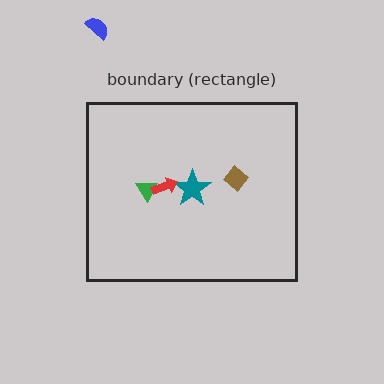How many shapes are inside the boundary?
4 inside, 1 outside.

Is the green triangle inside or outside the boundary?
Inside.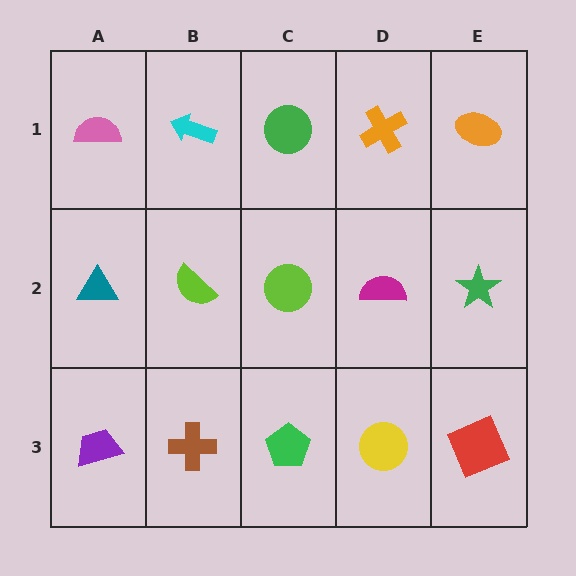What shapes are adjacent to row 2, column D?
An orange cross (row 1, column D), a yellow circle (row 3, column D), a lime circle (row 2, column C), a green star (row 2, column E).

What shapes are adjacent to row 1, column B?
A lime semicircle (row 2, column B), a pink semicircle (row 1, column A), a green circle (row 1, column C).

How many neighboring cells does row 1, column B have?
3.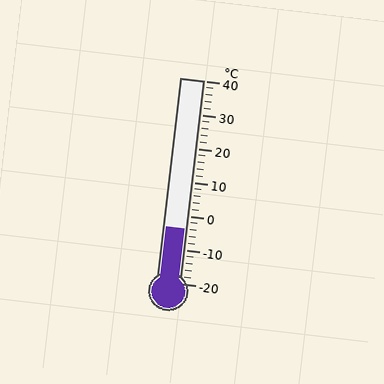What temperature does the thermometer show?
The thermometer shows approximately -4°C.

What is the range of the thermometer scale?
The thermometer scale ranges from -20°C to 40°C.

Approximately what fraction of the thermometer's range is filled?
The thermometer is filled to approximately 25% of its range.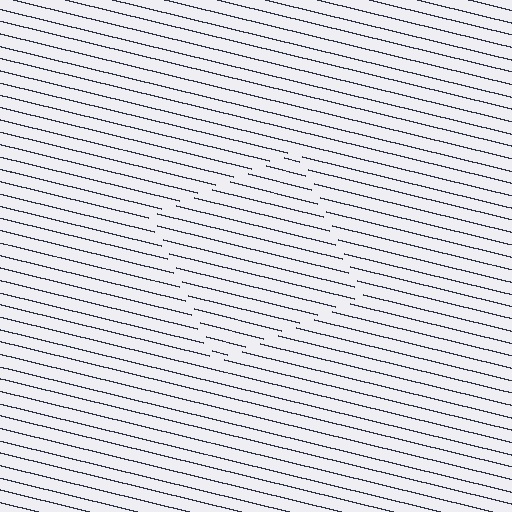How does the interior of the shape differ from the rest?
The interior of the shape contains the same grating, shifted by half a period — the contour is defined by the phase discontinuity where line-ends from the inner and outer gratings abut.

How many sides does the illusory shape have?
4 sides — the line-ends trace a square.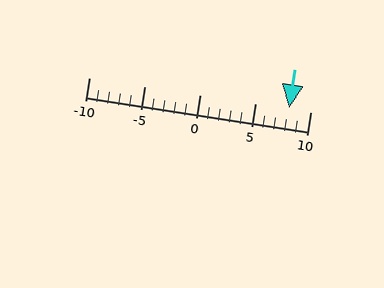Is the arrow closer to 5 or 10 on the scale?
The arrow is closer to 10.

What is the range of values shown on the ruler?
The ruler shows values from -10 to 10.